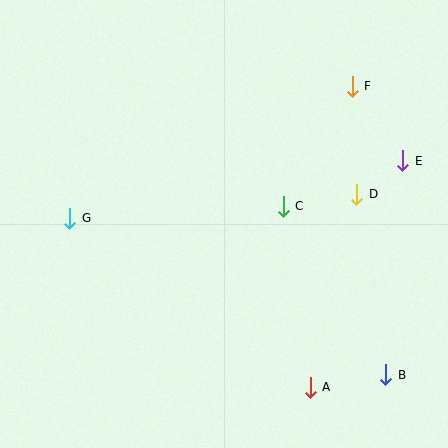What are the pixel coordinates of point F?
Point F is at (352, 86).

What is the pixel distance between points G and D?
The distance between G and D is 288 pixels.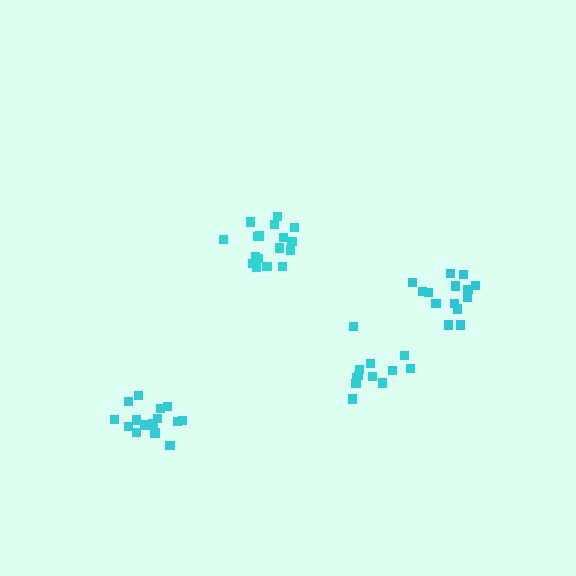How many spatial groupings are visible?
There are 4 spatial groupings.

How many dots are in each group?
Group 1: 17 dots, Group 2: 12 dots, Group 3: 16 dots, Group 4: 15 dots (60 total).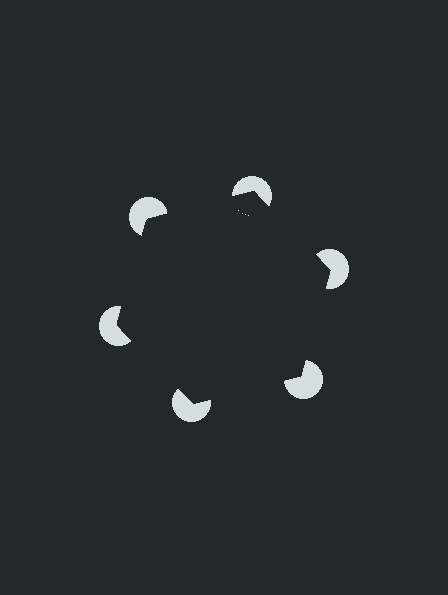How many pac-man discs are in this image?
There are 6 — one at each vertex of the illusory hexagon.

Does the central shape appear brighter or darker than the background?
It typically appears slightly darker than the background, even though no actual brightness change is drawn.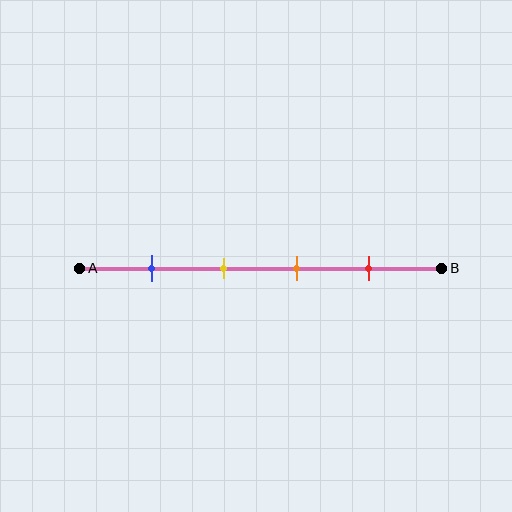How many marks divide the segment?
There are 4 marks dividing the segment.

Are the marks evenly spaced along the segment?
Yes, the marks are approximately evenly spaced.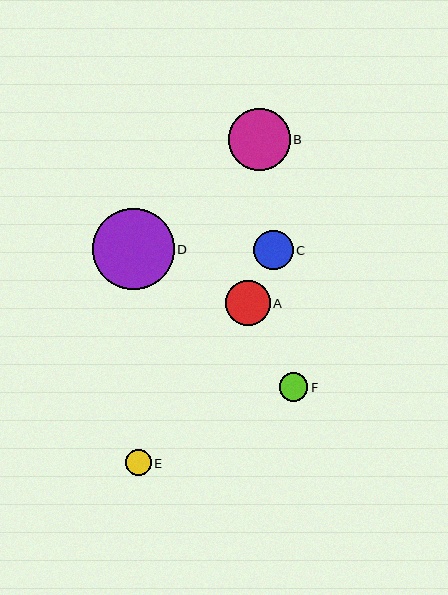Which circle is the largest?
Circle D is the largest with a size of approximately 82 pixels.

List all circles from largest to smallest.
From largest to smallest: D, B, A, C, F, E.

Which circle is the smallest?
Circle E is the smallest with a size of approximately 26 pixels.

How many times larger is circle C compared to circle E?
Circle C is approximately 1.5 times the size of circle E.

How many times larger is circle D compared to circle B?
Circle D is approximately 1.3 times the size of circle B.